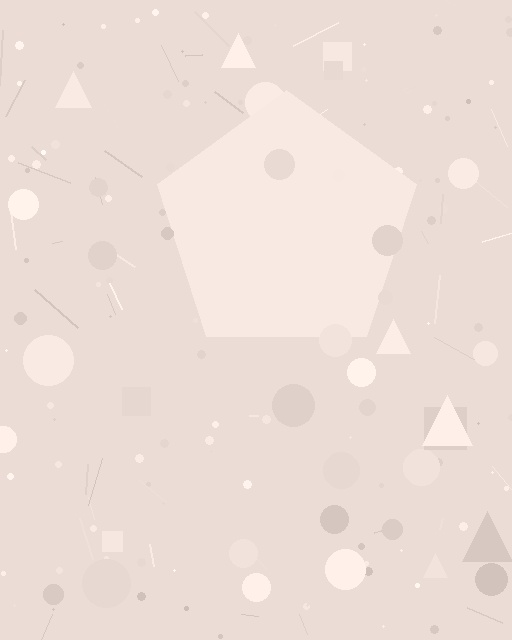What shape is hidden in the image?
A pentagon is hidden in the image.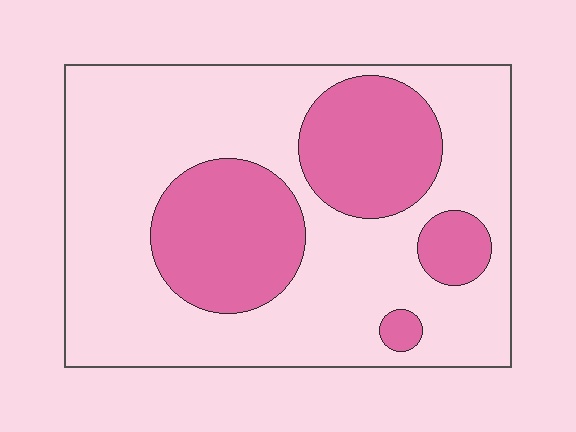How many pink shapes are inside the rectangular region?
4.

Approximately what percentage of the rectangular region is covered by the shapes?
Approximately 30%.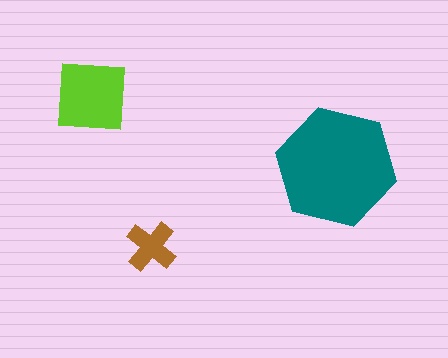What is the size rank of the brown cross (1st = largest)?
3rd.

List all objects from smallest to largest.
The brown cross, the lime square, the teal hexagon.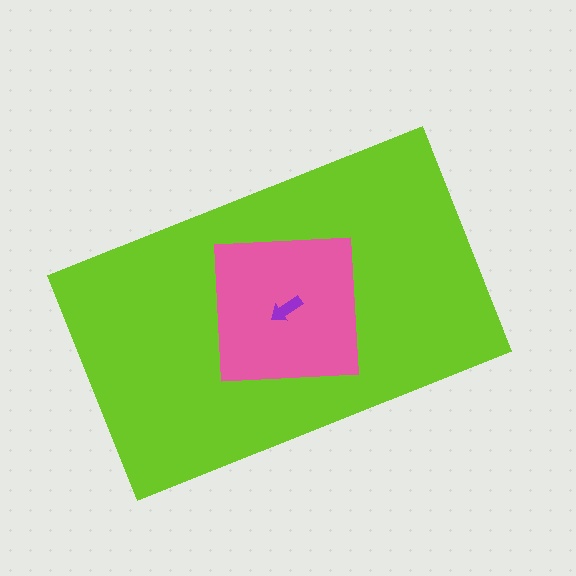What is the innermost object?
The purple arrow.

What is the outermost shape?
The lime rectangle.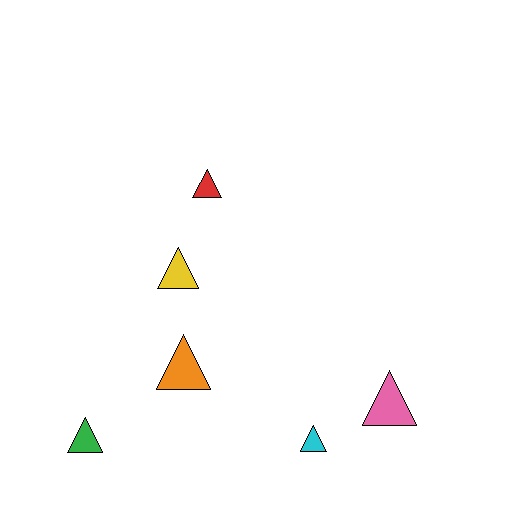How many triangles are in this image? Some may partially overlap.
There are 6 triangles.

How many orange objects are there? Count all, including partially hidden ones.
There is 1 orange object.